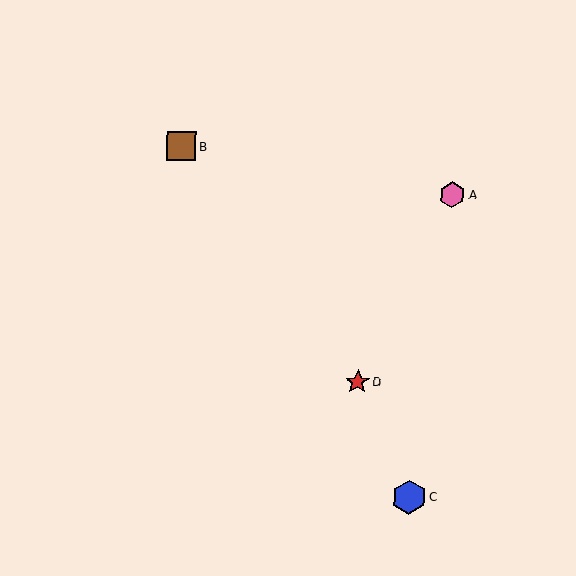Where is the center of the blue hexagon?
The center of the blue hexagon is at (409, 497).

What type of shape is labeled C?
Shape C is a blue hexagon.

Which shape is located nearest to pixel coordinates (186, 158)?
The brown square (labeled B) at (181, 147) is nearest to that location.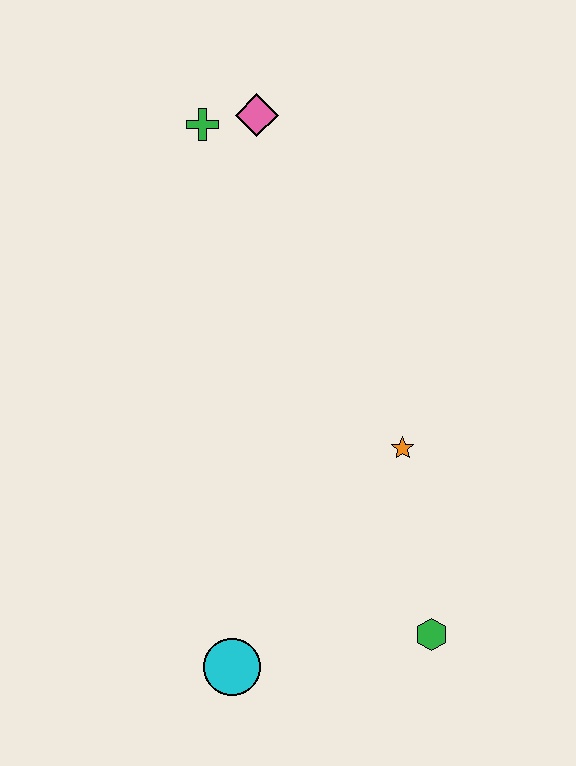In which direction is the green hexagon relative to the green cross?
The green hexagon is below the green cross.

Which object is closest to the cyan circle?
The green hexagon is closest to the cyan circle.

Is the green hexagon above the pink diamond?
No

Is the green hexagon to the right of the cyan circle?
Yes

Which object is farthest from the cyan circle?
The pink diamond is farthest from the cyan circle.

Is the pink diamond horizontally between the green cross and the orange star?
Yes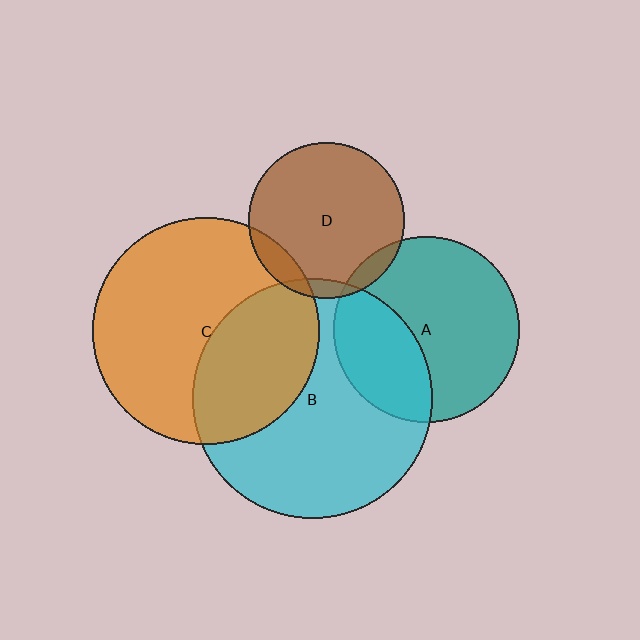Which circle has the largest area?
Circle B (cyan).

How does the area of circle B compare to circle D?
Approximately 2.4 times.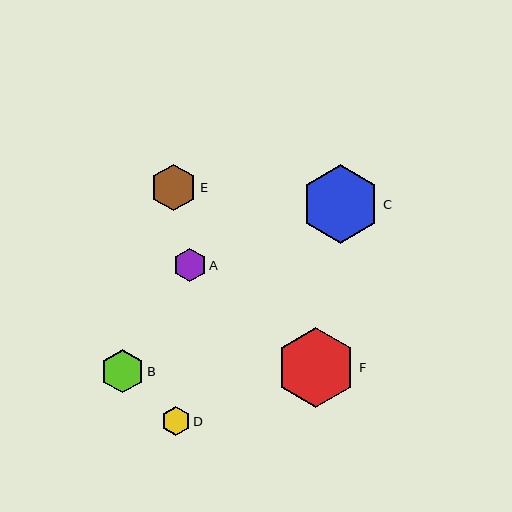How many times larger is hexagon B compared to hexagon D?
Hexagon B is approximately 1.5 times the size of hexagon D.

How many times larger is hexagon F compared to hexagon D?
Hexagon F is approximately 2.8 times the size of hexagon D.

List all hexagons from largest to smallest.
From largest to smallest: F, C, E, B, A, D.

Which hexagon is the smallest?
Hexagon D is the smallest with a size of approximately 28 pixels.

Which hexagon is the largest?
Hexagon F is the largest with a size of approximately 80 pixels.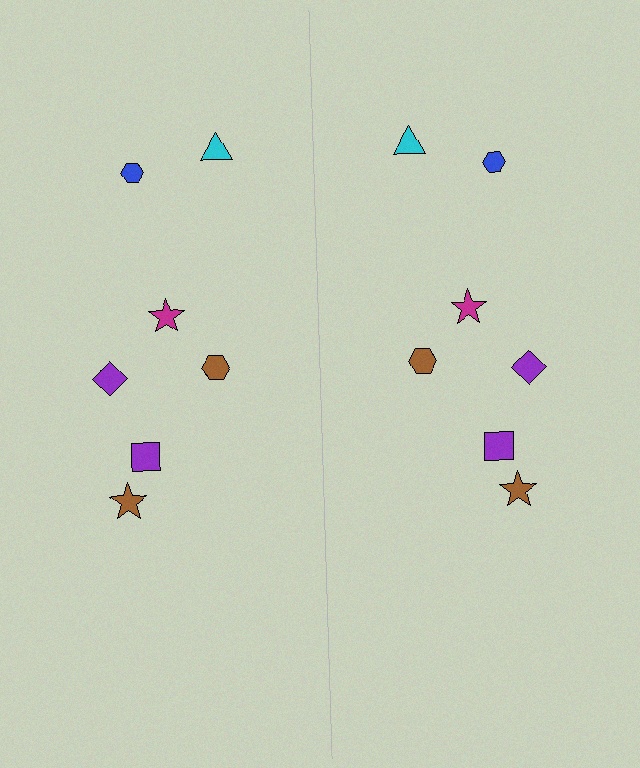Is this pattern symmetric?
Yes, this pattern has bilateral (reflection) symmetry.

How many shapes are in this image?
There are 14 shapes in this image.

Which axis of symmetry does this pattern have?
The pattern has a vertical axis of symmetry running through the center of the image.